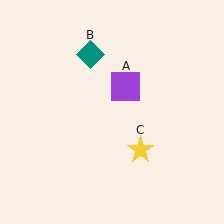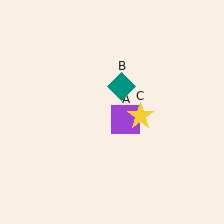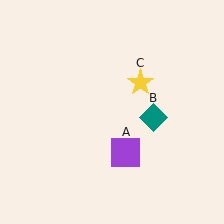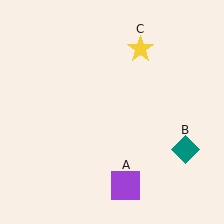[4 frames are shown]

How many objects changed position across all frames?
3 objects changed position: purple square (object A), teal diamond (object B), yellow star (object C).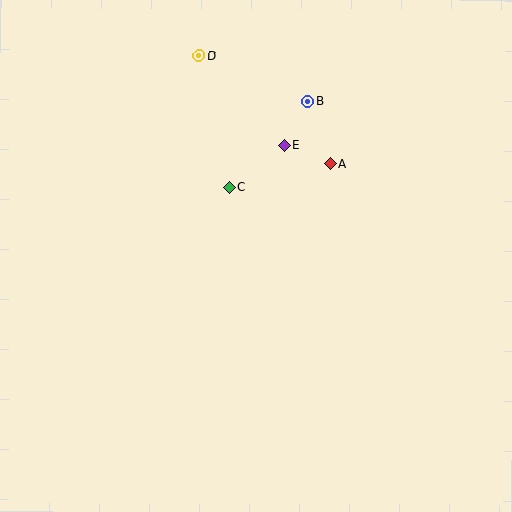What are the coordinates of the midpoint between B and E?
The midpoint between B and E is at (296, 123).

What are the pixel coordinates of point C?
Point C is at (229, 187).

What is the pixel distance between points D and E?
The distance between D and E is 124 pixels.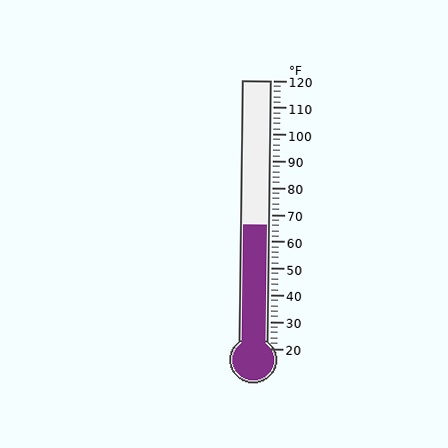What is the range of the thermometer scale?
The thermometer scale ranges from 20°F to 120°F.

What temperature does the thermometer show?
The thermometer shows approximately 66°F.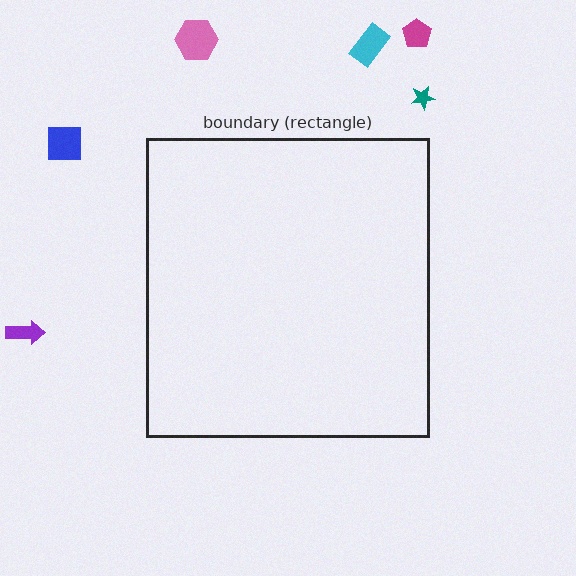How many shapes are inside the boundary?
0 inside, 6 outside.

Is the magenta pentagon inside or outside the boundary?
Outside.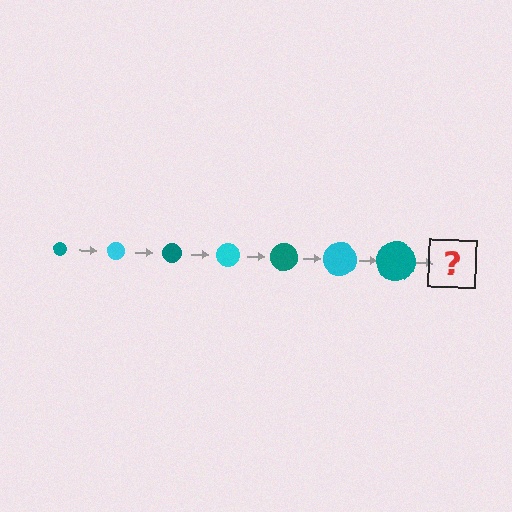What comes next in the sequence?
The next element should be a cyan circle, larger than the previous one.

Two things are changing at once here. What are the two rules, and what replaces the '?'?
The two rules are that the circle grows larger each step and the color cycles through teal and cyan. The '?' should be a cyan circle, larger than the previous one.